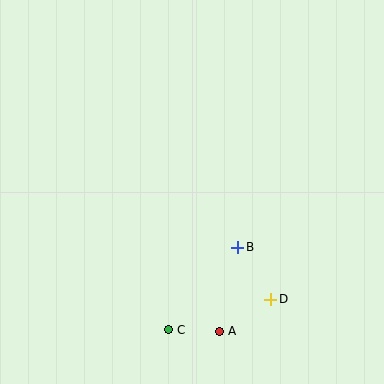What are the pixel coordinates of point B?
Point B is at (238, 247).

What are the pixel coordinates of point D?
Point D is at (271, 299).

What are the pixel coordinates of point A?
Point A is at (220, 331).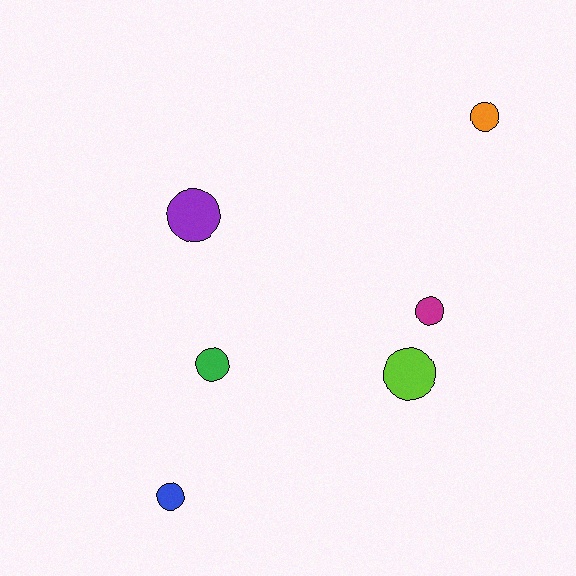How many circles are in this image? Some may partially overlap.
There are 6 circles.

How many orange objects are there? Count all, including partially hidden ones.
There is 1 orange object.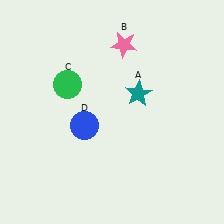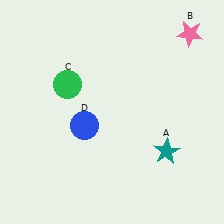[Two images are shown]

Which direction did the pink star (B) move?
The pink star (B) moved right.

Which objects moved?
The objects that moved are: the teal star (A), the pink star (B).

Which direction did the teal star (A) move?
The teal star (A) moved down.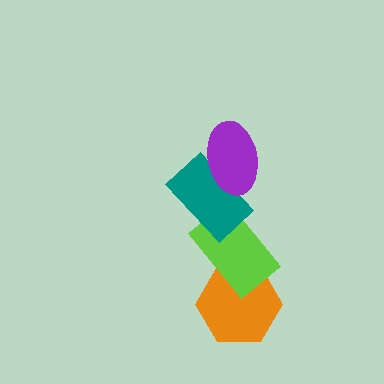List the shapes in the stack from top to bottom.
From top to bottom: the purple ellipse, the teal rectangle, the lime rectangle, the orange hexagon.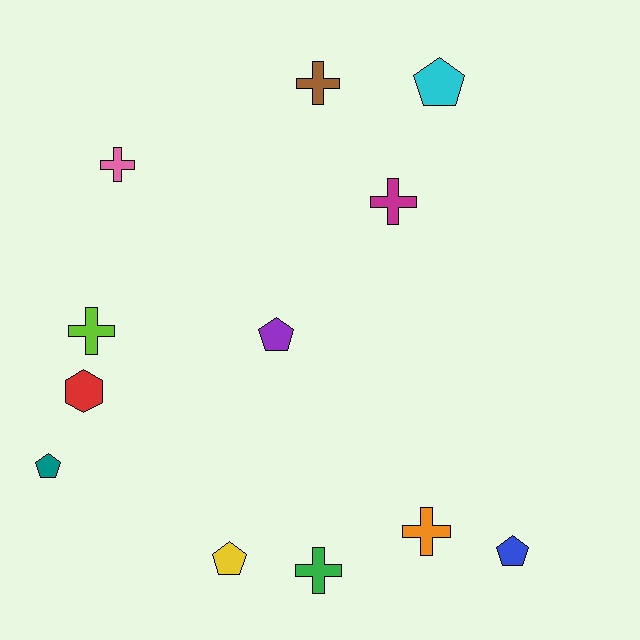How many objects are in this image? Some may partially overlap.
There are 12 objects.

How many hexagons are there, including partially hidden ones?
There is 1 hexagon.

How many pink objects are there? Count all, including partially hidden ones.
There is 1 pink object.